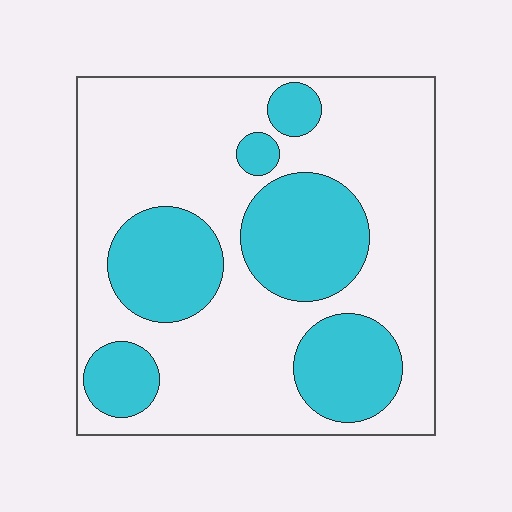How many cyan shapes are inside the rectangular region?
6.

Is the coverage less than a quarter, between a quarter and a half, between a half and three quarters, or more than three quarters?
Between a quarter and a half.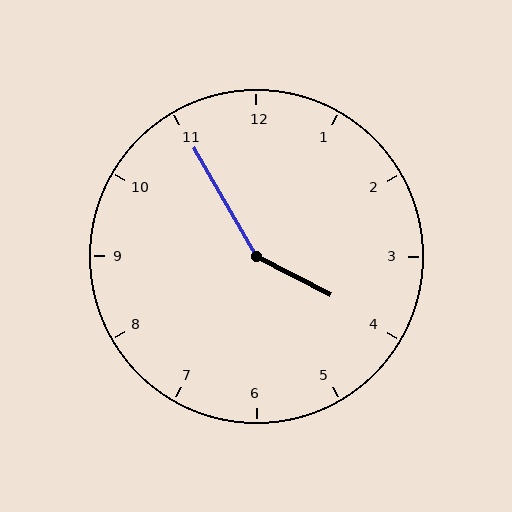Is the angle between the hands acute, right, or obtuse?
It is obtuse.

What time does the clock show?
3:55.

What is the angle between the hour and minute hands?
Approximately 148 degrees.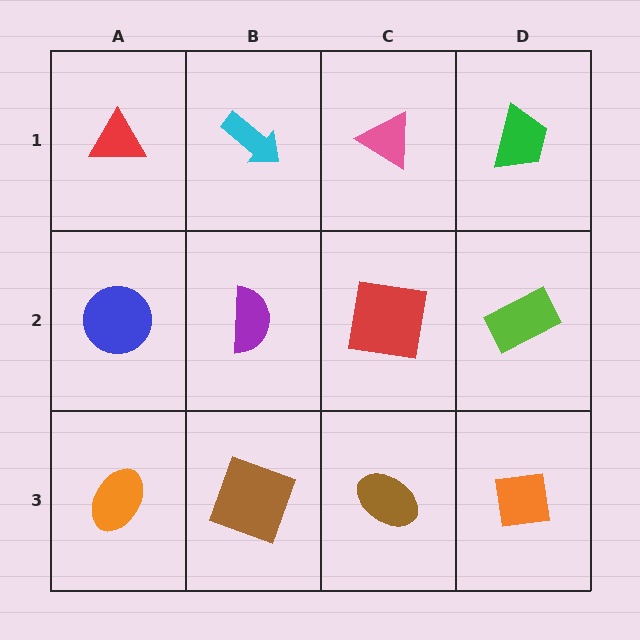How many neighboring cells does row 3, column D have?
2.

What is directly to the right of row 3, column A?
A brown square.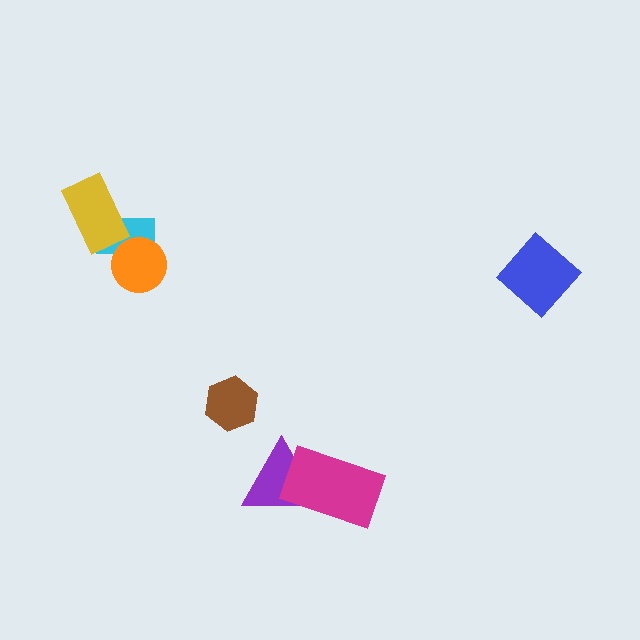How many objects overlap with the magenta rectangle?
1 object overlaps with the magenta rectangle.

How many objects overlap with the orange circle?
1 object overlaps with the orange circle.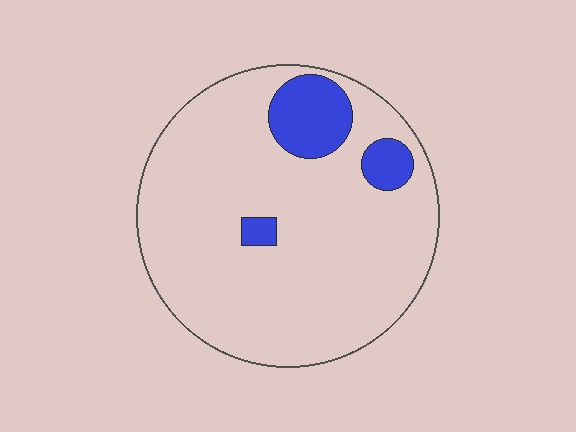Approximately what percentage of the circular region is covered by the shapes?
Approximately 10%.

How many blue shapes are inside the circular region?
3.